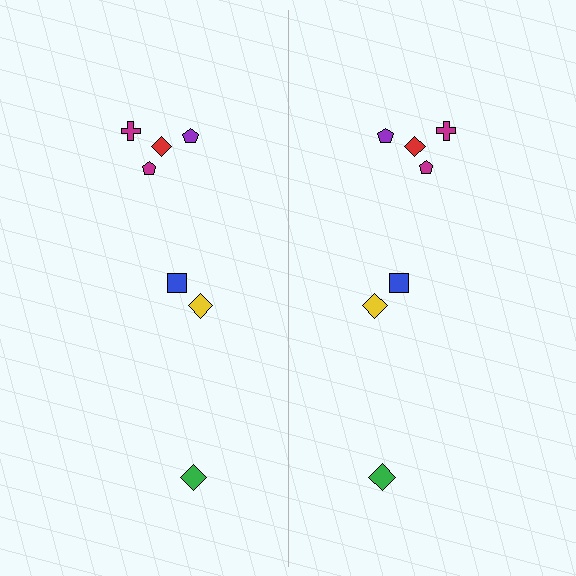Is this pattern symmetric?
Yes, this pattern has bilateral (reflection) symmetry.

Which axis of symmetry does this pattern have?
The pattern has a vertical axis of symmetry running through the center of the image.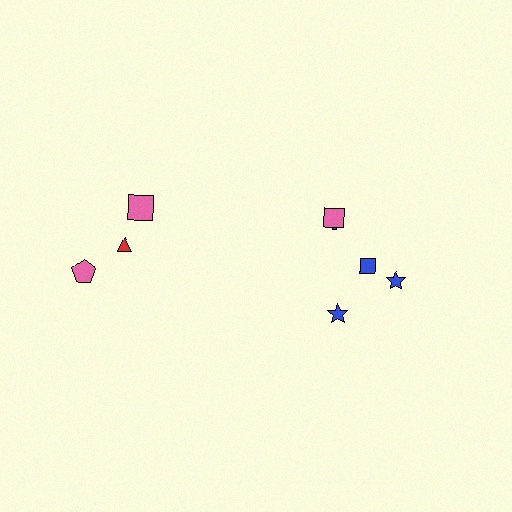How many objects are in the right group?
There are 5 objects.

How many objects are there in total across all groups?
There are 8 objects.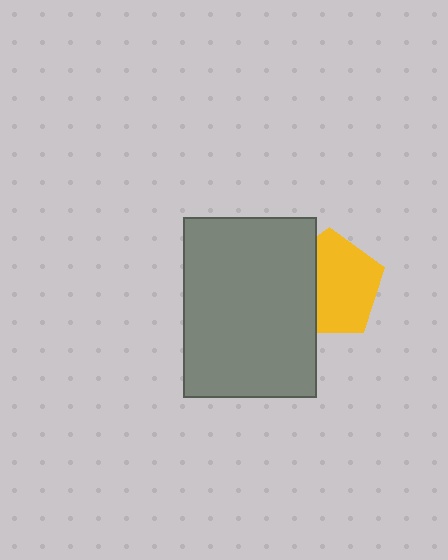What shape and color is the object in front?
The object in front is a gray rectangle.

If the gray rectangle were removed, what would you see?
You would see the complete yellow pentagon.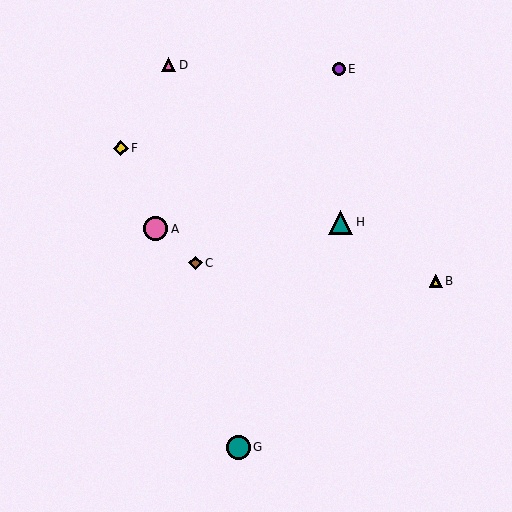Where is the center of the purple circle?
The center of the purple circle is at (339, 69).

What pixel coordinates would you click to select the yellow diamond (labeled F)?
Click at (121, 148) to select the yellow diamond F.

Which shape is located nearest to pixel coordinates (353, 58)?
The purple circle (labeled E) at (339, 69) is nearest to that location.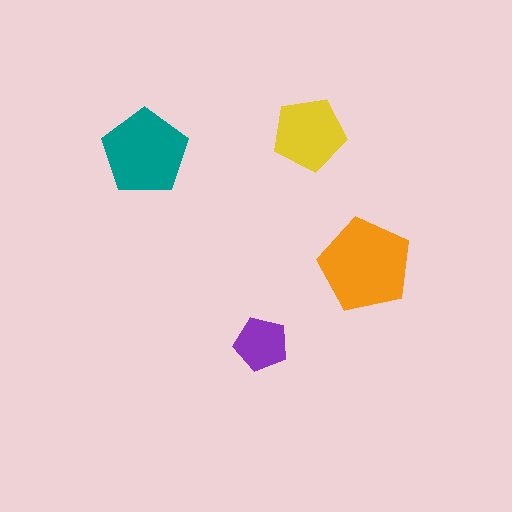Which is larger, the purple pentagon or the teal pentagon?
The teal one.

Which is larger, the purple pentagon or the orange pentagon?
The orange one.